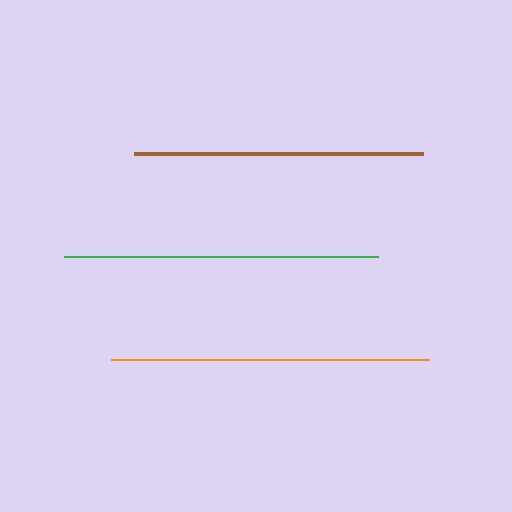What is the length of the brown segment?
The brown segment is approximately 289 pixels long.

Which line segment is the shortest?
The brown line is the shortest at approximately 289 pixels.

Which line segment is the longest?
The orange line is the longest at approximately 318 pixels.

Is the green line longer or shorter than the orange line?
The orange line is longer than the green line.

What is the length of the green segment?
The green segment is approximately 314 pixels long.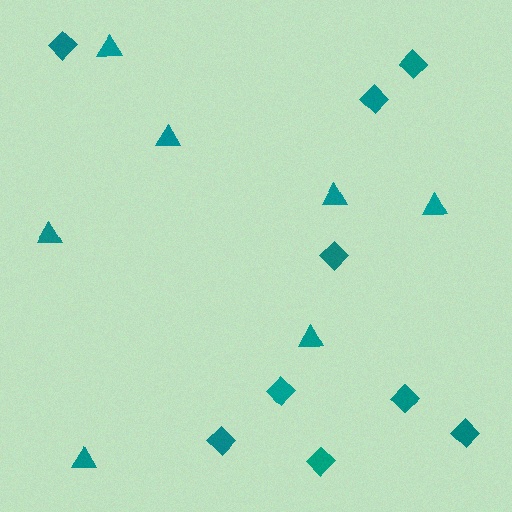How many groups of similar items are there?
There are 2 groups: one group of diamonds (9) and one group of triangles (7).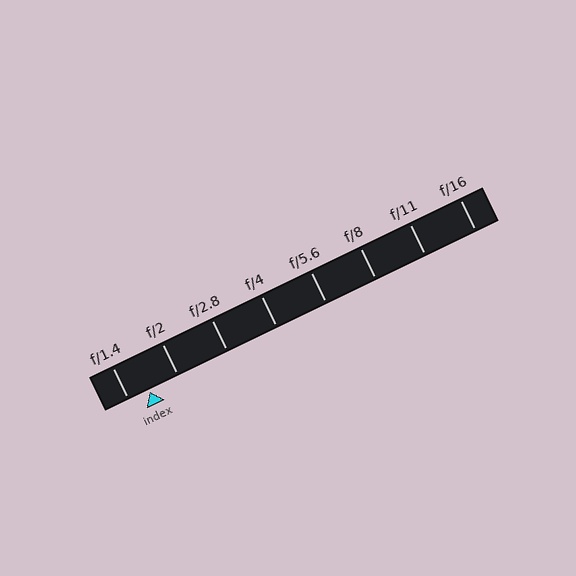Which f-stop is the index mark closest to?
The index mark is closest to f/1.4.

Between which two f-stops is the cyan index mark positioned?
The index mark is between f/1.4 and f/2.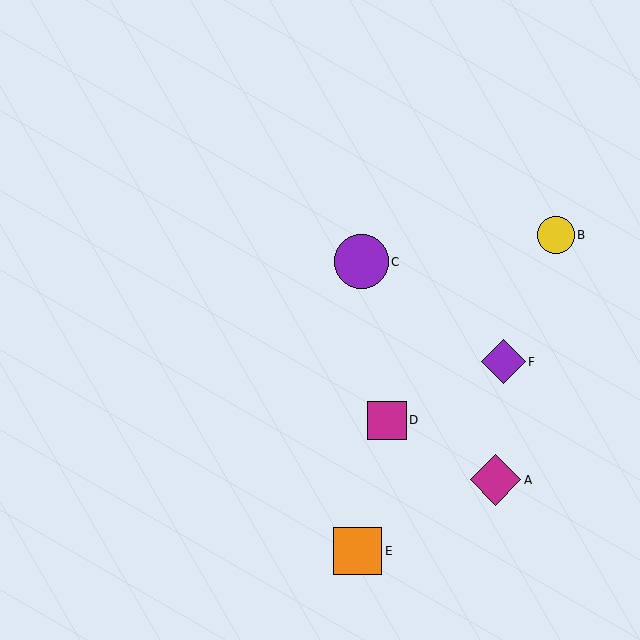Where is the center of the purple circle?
The center of the purple circle is at (361, 262).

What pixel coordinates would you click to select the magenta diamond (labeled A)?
Click at (495, 480) to select the magenta diamond A.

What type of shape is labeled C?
Shape C is a purple circle.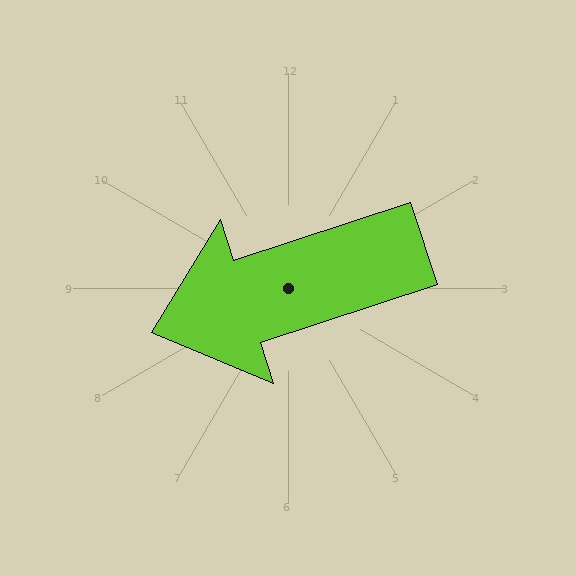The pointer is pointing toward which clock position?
Roughly 8 o'clock.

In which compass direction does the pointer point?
West.